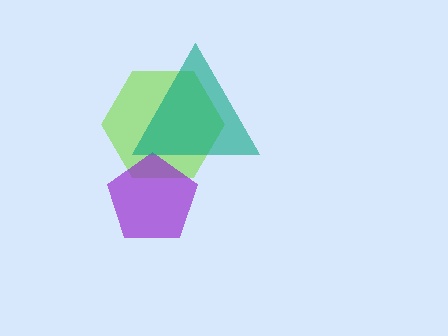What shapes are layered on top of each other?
The layered shapes are: a lime hexagon, a purple pentagon, a teal triangle.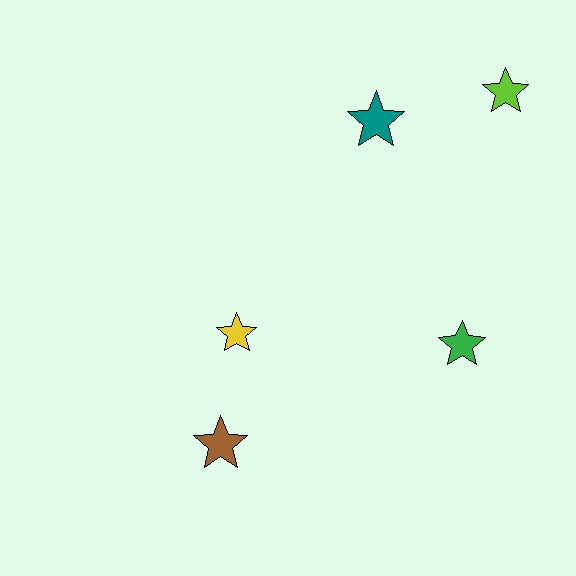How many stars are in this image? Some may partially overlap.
There are 5 stars.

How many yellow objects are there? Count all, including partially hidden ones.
There is 1 yellow object.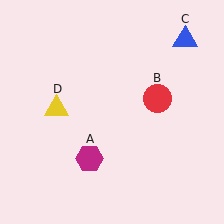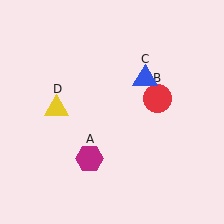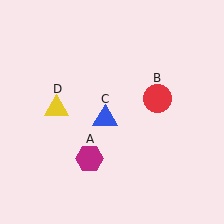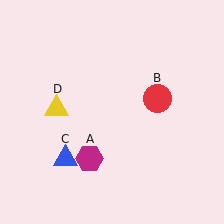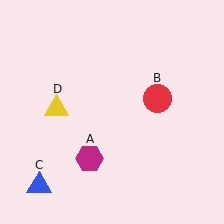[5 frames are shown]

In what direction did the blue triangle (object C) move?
The blue triangle (object C) moved down and to the left.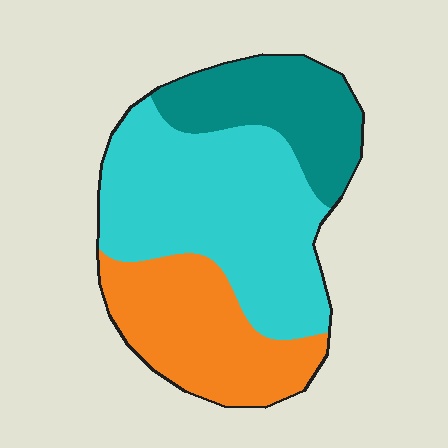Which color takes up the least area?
Teal, at roughly 25%.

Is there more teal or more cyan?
Cyan.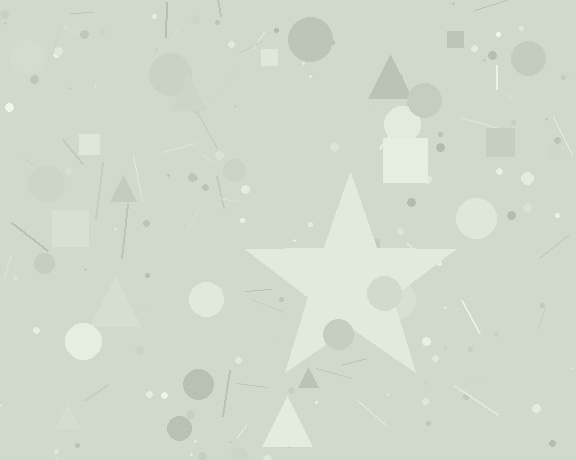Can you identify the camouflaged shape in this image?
The camouflaged shape is a star.